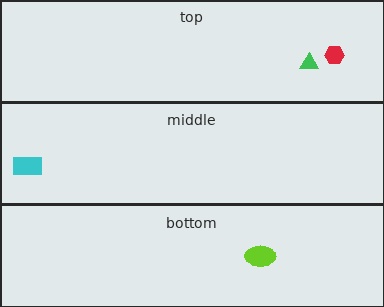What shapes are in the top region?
The green triangle, the red hexagon.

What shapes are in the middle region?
The cyan rectangle.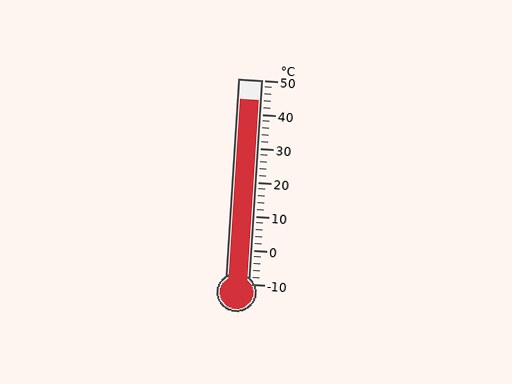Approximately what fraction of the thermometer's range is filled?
The thermometer is filled to approximately 90% of its range.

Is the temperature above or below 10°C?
The temperature is above 10°C.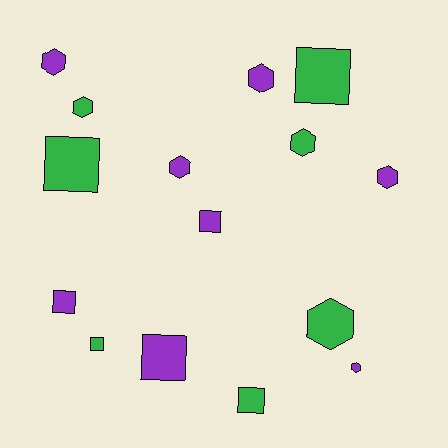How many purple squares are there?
There are 3 purple squares.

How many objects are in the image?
There are 15 objects.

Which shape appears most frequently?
Hexagon, with 8 objects.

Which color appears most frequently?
Purple, with 8 objects.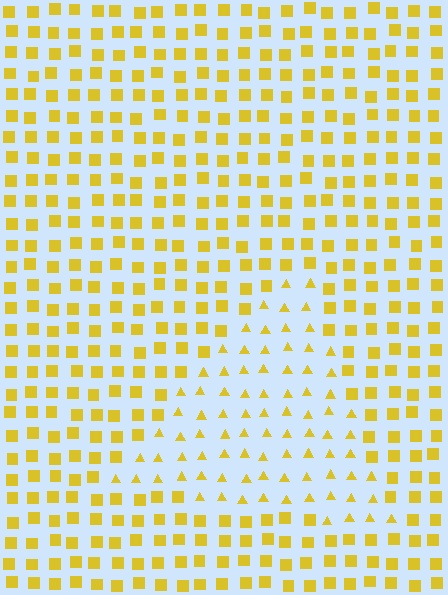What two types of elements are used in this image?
The image uses triangles inside the triangle region and squares outside it.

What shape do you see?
I see a triangle.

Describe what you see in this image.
The image is filled with small yellow elements arranged in a uniform grid. A triangle-shaped region contains triangles, while the surrounding area contains squares. The boundary is defined purely by the change in element shape.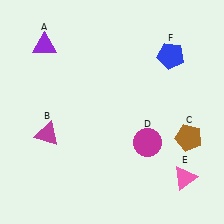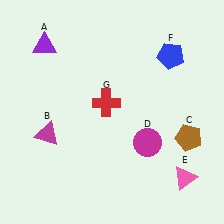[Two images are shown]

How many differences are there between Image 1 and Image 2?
There is 1 difference between the two images.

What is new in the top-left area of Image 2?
A red cross (G) was added in the top-left area of Image 2.